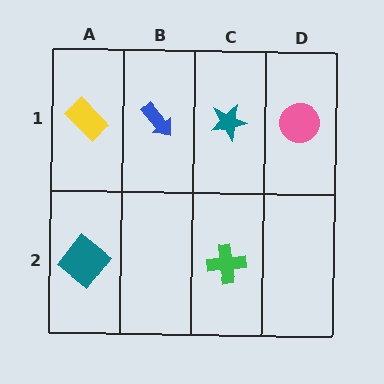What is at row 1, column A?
A yellow rectangle.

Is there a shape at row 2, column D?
No, that cell is empty.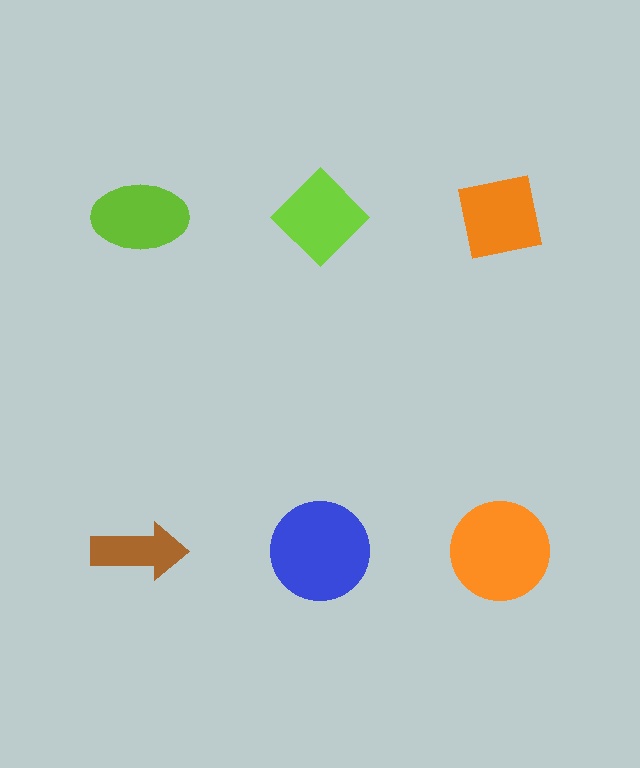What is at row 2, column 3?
An orange circle.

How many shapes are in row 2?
3 shapes.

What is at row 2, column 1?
A brown arrow.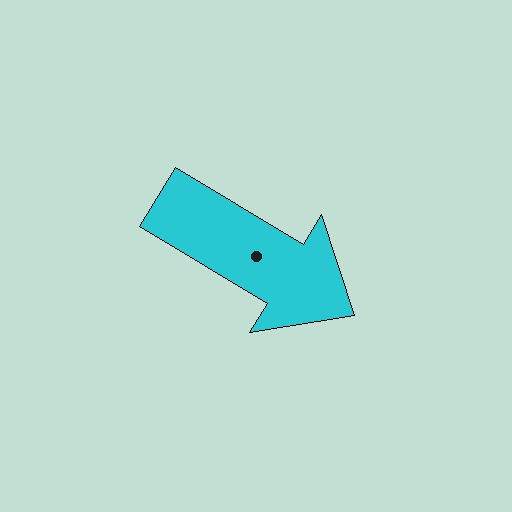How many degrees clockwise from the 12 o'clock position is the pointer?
Approximately 121 degrees.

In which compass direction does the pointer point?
Southeast.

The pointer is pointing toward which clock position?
Roughly 4 o'clock.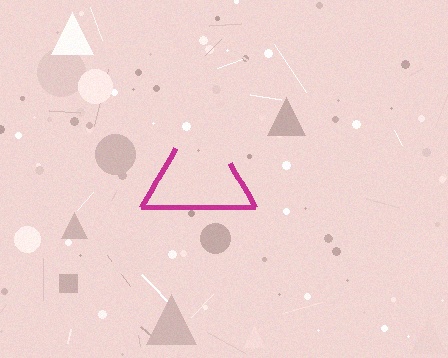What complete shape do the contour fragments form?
The contour fragments form a triangle.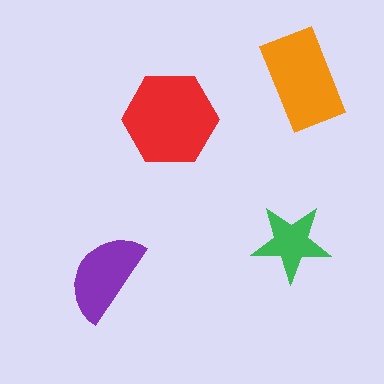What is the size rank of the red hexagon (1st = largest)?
1st.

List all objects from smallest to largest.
The green star, the purple semicircle, the orange rectangle, the red hexagon.